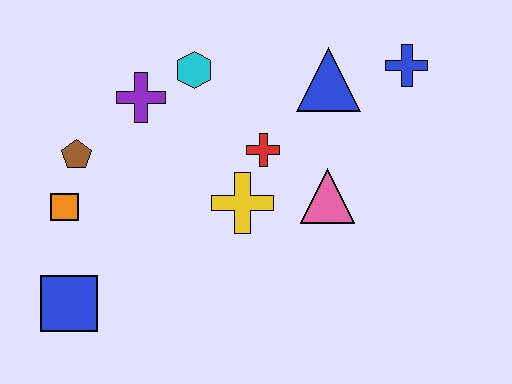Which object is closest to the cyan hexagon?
The purple cross is closest to the cyan hexagon.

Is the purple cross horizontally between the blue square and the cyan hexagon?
Yes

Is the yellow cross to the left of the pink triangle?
Yes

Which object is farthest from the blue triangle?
The blue square is farthest from the blue triangle.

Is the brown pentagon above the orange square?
Yes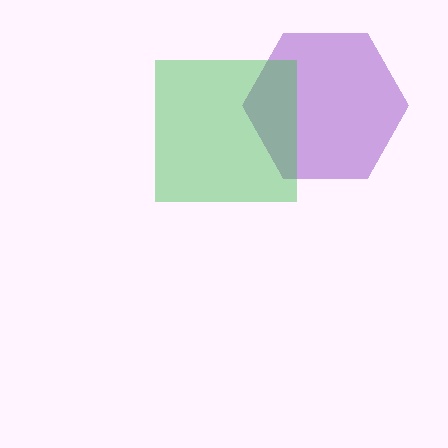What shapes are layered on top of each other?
The layered shapes are: a purple hexagon, a green square.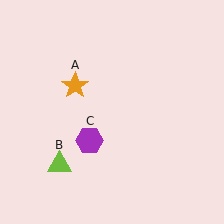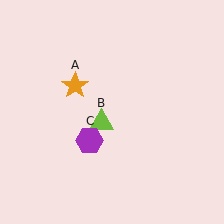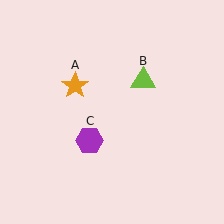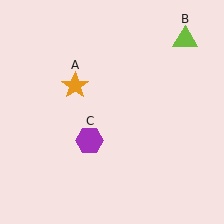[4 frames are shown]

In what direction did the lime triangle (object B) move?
The lime triangle (object B) moved up and to the right.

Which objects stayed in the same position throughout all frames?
Orange star (object A) and purple hexagon (object C) remained stationary.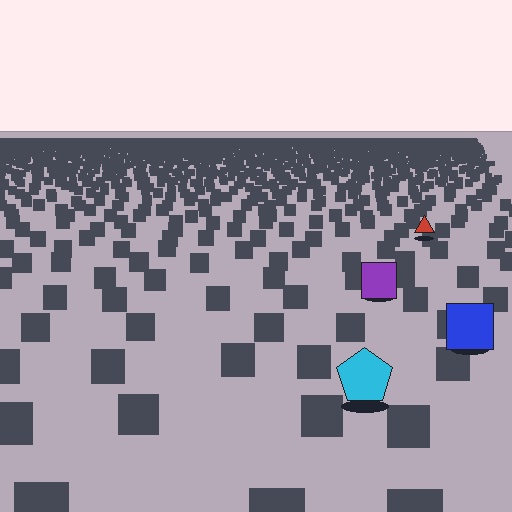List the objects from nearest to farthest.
From nearest to farthest: the cyan pentagon, the blue square, the purple square, the red triangle.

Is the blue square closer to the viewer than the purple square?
Yes. The blue square is closer — you can tell from the texture gradient: the ground texture is coarser near it.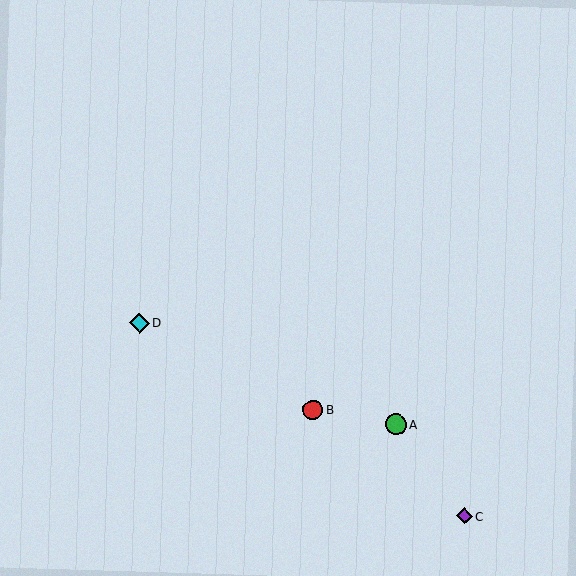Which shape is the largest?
The green circle (labeled A) is the largest.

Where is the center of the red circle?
The center of the red circle is at (313, 410).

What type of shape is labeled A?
Shape A is a green circle.